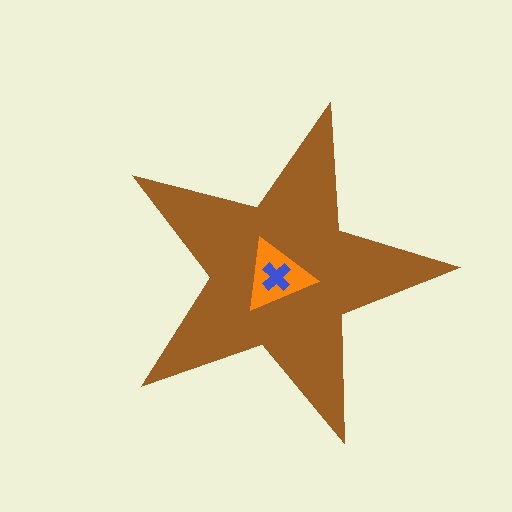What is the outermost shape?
The brown star.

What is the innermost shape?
The blue cross.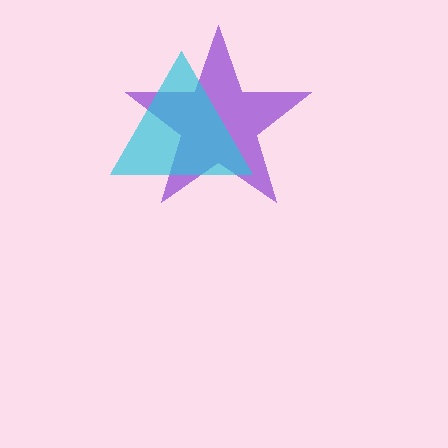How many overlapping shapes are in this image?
There are 2 overlapping shapes in the image.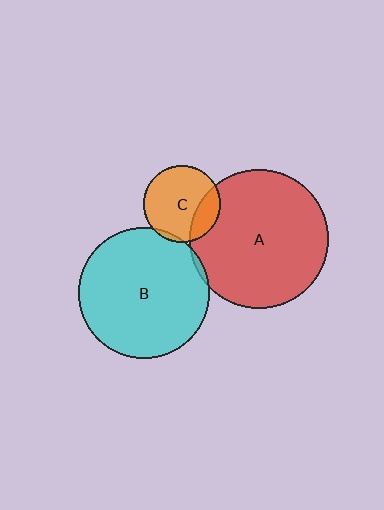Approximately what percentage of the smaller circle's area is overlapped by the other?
Approximately 5%.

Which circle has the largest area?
Circle A (red).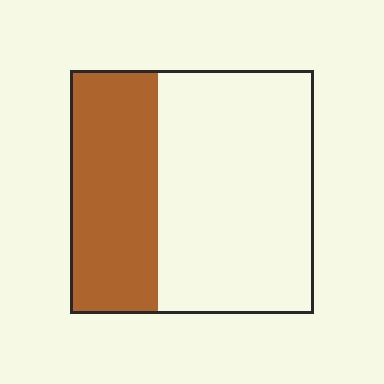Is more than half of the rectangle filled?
No.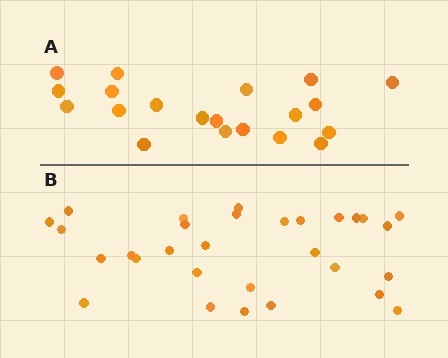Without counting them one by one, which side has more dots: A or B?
Region B (the bottom region) has more dots.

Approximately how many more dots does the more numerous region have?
Region B has roughly 10 or so more dots than region A.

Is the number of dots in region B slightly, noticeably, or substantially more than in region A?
Region B has substantially more. The ratio is roughly 1.5 to 1.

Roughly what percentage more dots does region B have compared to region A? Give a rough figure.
About 50% more.